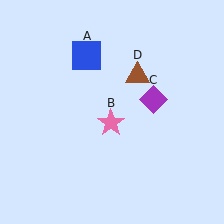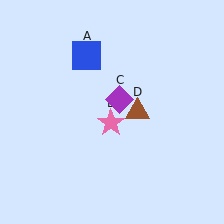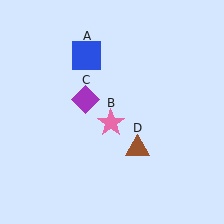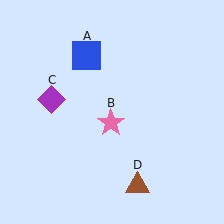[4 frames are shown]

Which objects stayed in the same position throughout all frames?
Blue square (object A) and pink star (object B) remained stationary.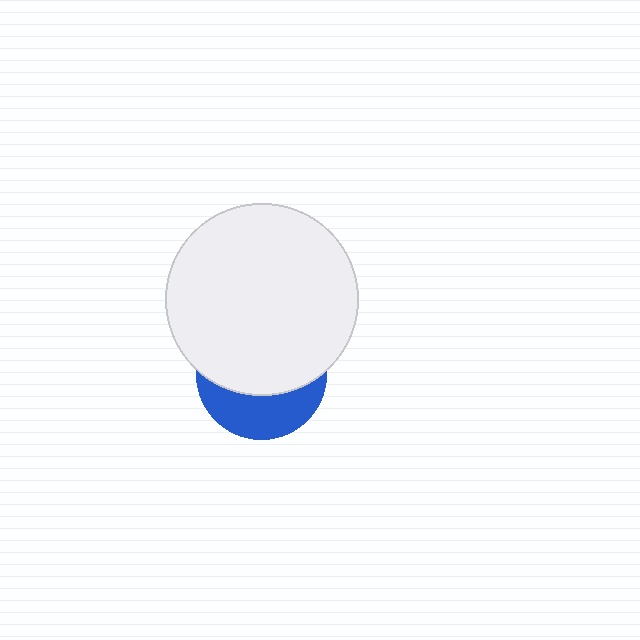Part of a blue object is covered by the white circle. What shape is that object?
It is a circle.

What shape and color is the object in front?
The object in front is a white circle.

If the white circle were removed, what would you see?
You would see the complete blue circle.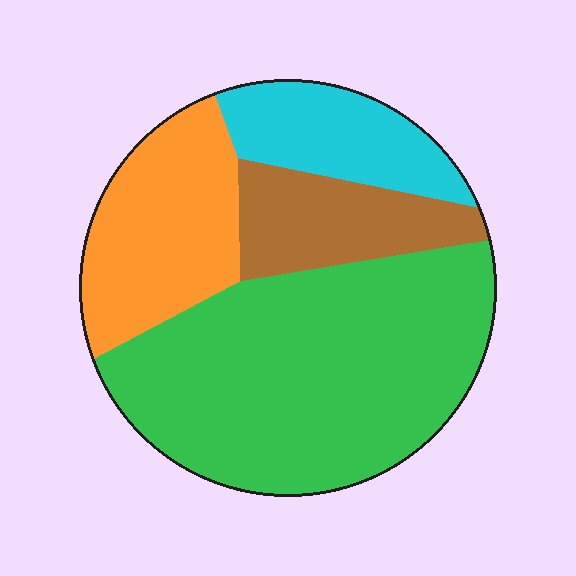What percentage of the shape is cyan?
Cyan covers 14% of the shape.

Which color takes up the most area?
Green, at roughly 50%.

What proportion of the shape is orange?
Orange takes up about one fifth (1/5) of the shape.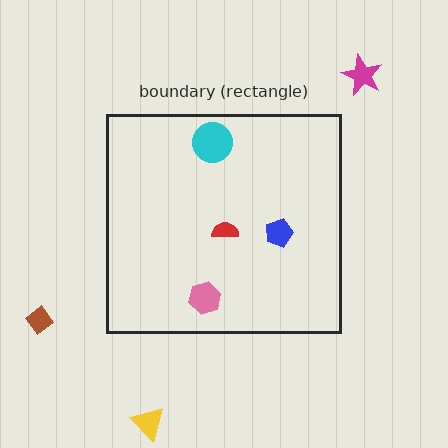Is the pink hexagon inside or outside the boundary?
Inside.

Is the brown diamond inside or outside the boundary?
Outside.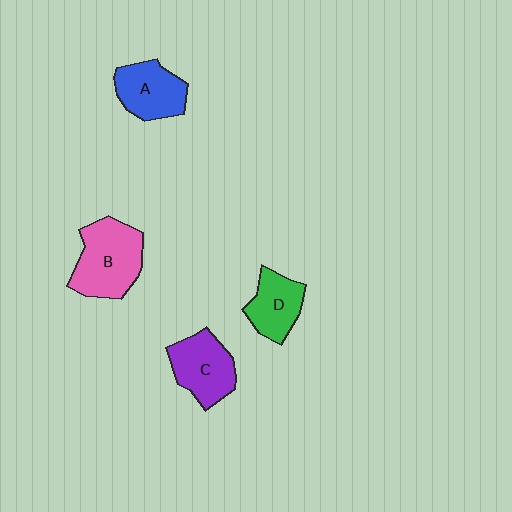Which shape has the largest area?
Shape B (pink).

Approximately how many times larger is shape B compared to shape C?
Approximately 1.2 times.